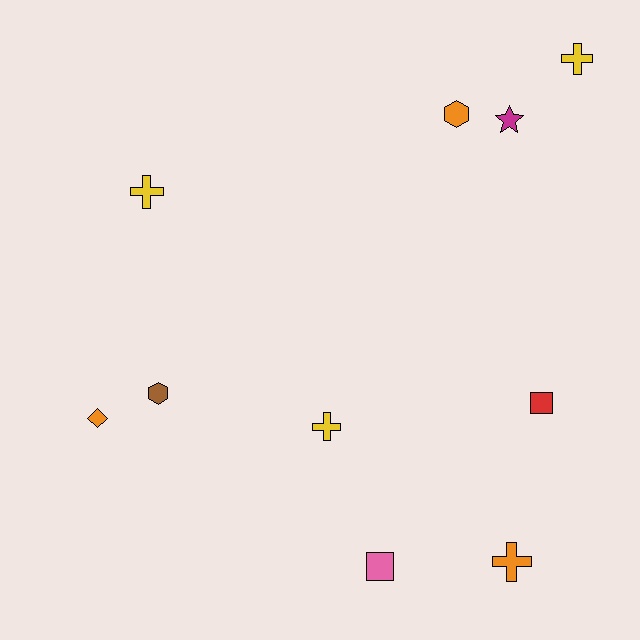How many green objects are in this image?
There are no green objects.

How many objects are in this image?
There are 10 objects.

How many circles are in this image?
There are no circles.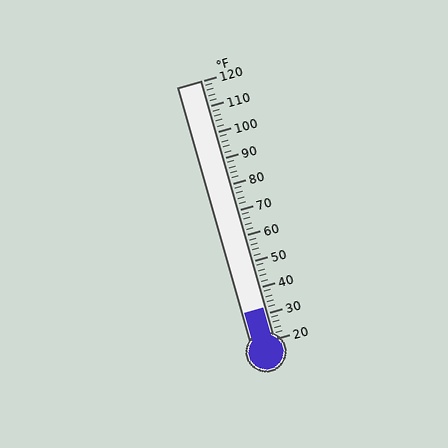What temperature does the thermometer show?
The thermometer shows approximately 32°F.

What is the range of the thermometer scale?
The thermometer scale ranges from 20°F to 120°F.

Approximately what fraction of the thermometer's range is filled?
The thermometer is filled to approximately 10% of its range.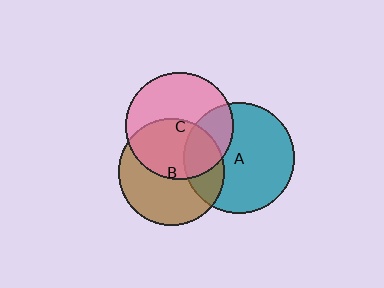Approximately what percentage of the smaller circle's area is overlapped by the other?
Approximately 45%.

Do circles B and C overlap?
Yes.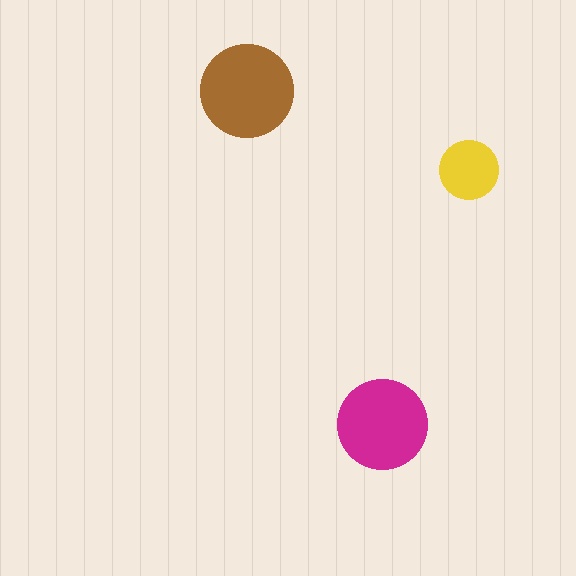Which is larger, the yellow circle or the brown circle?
The brown one.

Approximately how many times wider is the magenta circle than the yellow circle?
About 1.5 times wider.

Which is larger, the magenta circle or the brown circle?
The brown one.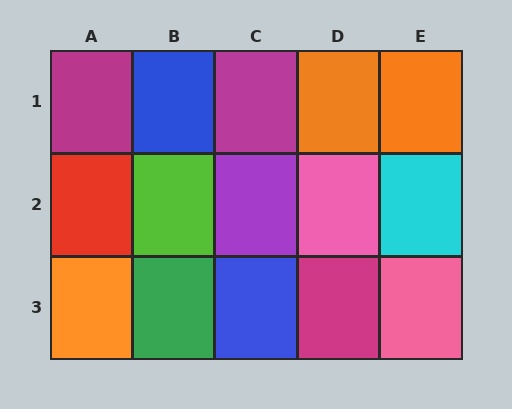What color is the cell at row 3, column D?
Magenta.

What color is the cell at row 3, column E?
Pink.